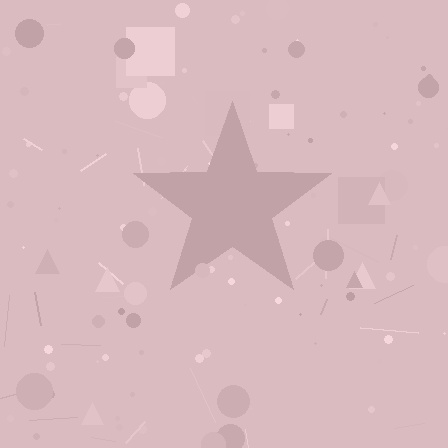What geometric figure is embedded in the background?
A star is embedded in the background.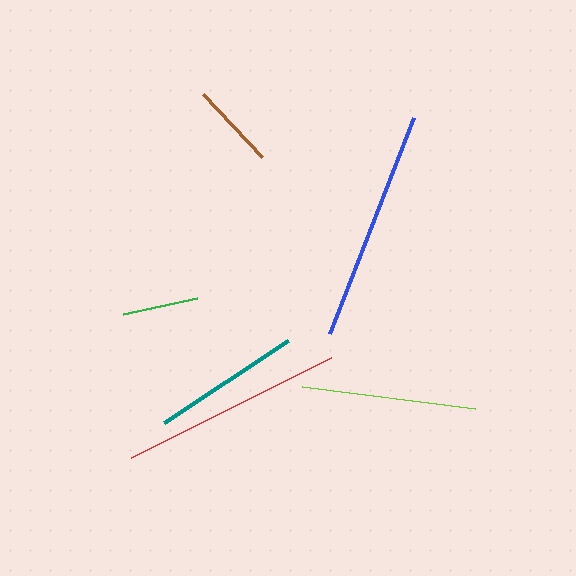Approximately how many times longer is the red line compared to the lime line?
The red line is approximately 1.3 times the length of the lime line.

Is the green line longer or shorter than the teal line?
The teal line is longer than the green line.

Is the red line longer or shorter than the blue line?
The blue line is longer than the red line.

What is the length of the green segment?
The green segment is approximately 76 pixels long.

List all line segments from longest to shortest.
From longest to shortest: blue, red, lime, teal, brown, green.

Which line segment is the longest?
The blue line is the longest at approximately 232 pixels.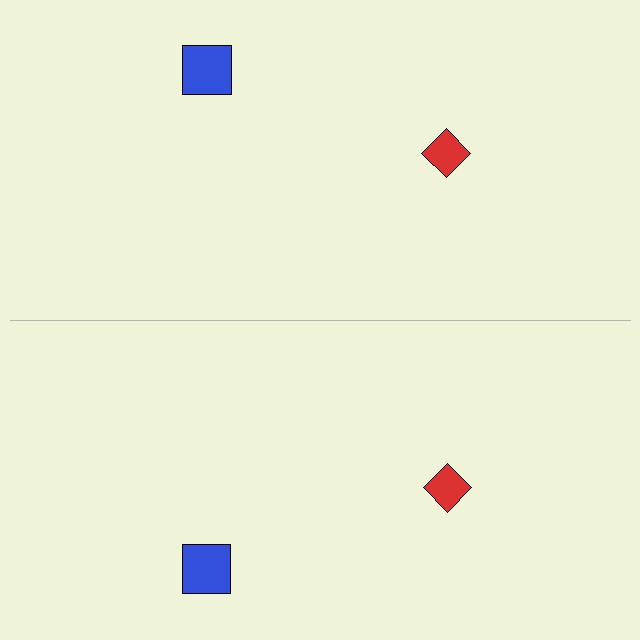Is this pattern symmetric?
Yes, this pattern has bilateral (reflection) symmetry.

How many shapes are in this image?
There are 4 shapes in this image.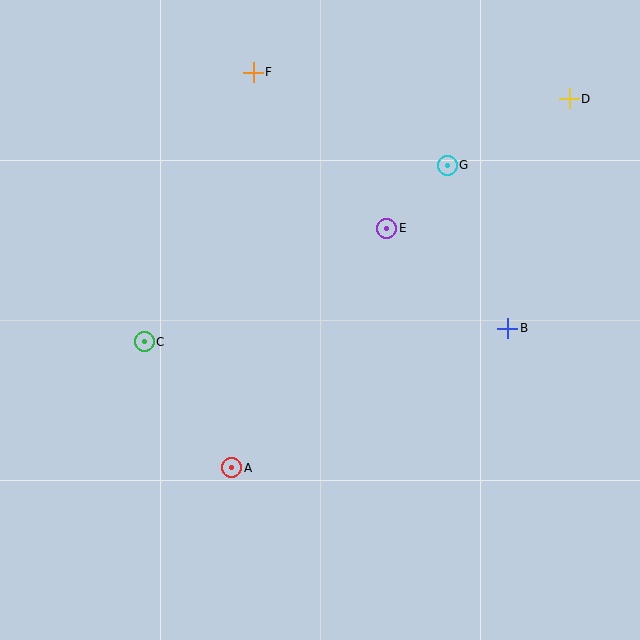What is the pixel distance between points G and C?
The distance between G and C is 351 pixels.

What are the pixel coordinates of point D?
Point D is at (569, 99).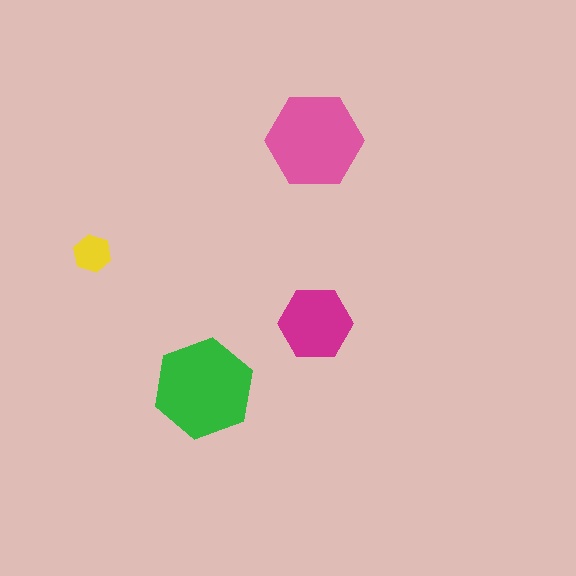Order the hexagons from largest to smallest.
the green one, the pink one, the magenta one, the yellow one.